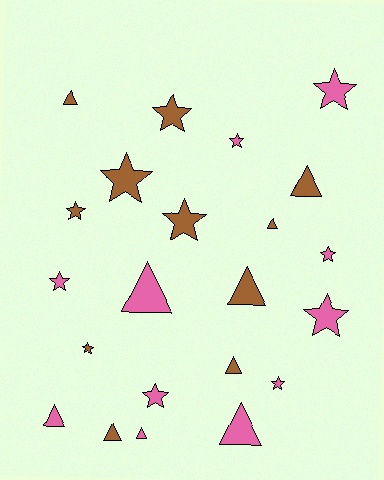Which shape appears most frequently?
Star, with 12 objects.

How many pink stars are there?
There are 7 pink stars.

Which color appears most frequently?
Brown, with 11 objects.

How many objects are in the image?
There are 22 objects.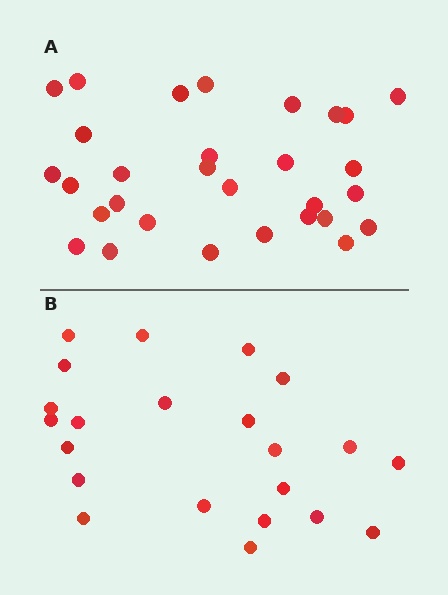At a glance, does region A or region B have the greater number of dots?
Region A (the top region) has more dots.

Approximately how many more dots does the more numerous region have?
Region A has roughly 8 or so more dots than region B.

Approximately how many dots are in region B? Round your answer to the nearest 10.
About 20 dots. (The exact count is 22, which rounds to 20.)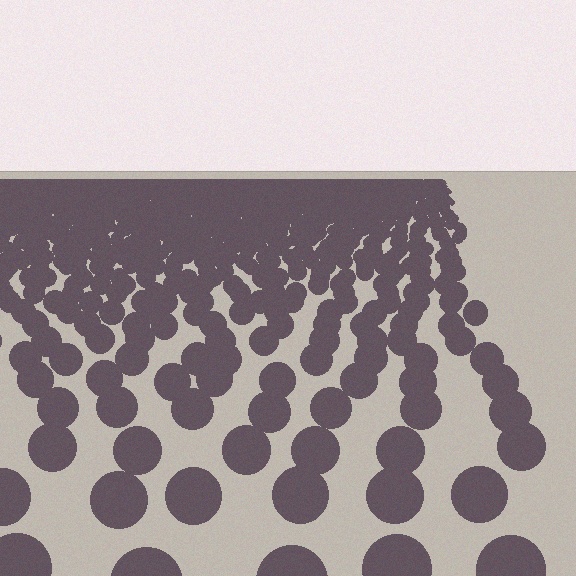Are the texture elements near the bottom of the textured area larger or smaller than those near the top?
Larger. Near the bottom, elements are closer to the viewer and appear at a bigger on-screen size.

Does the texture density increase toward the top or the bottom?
Density increases toward the top.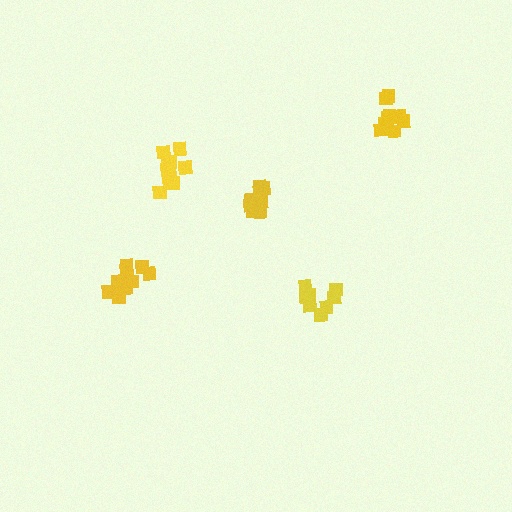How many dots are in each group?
Group 1: 11 dots, Group 2: 9 dots, Group 3: 8 dots, Group 4: 11 dots, Group 5: 8 dots (47 total).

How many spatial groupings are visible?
There are 5 spatial groupings.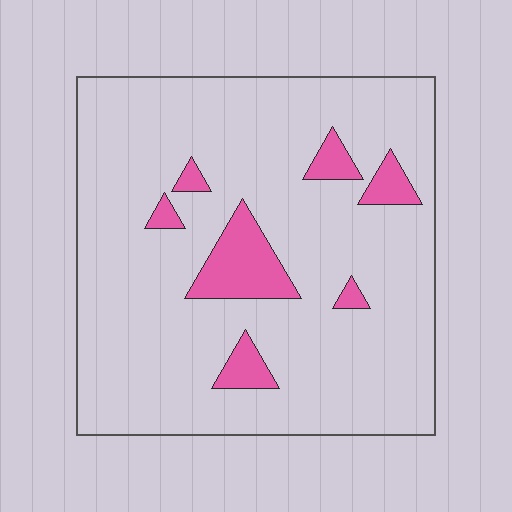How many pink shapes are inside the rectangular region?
7.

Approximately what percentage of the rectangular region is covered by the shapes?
Approximately 10%.